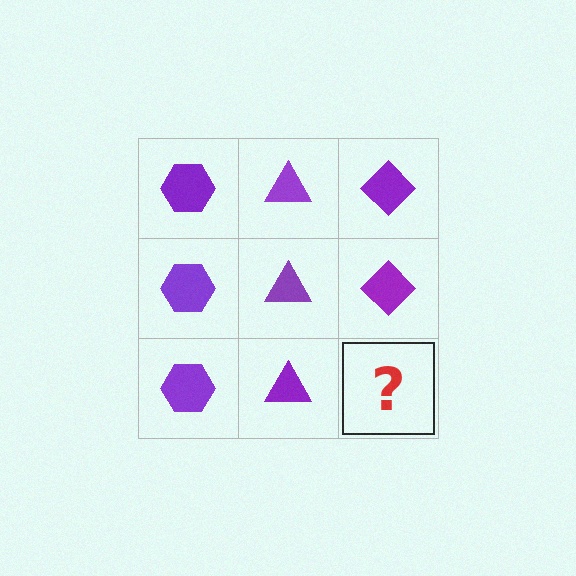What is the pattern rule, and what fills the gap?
The rule is that each column has a consistent shape. The gap should be filled with a purple diamond.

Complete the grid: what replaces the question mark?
The question mark should be replaced with a purple diamond.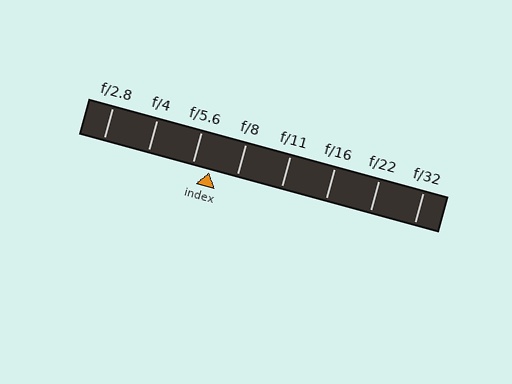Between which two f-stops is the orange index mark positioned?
The index mark is between f/5.6 and f/8.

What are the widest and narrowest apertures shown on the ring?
The widest aperture shown is f/2.8 and the narrowest is f/32.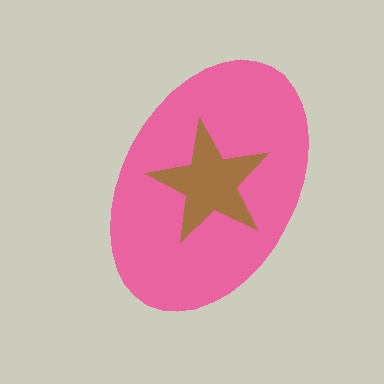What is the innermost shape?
The brown star.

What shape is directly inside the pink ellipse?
The brown star.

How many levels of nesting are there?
2.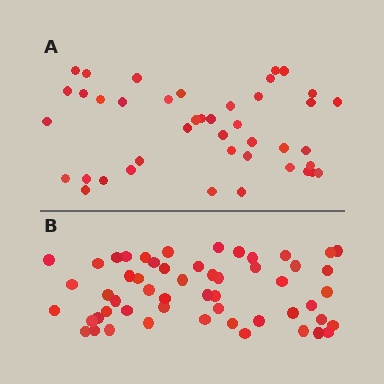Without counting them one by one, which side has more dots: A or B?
Region B (the bottom region) has more dots.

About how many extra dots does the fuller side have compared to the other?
Region B has roughly 12 or so more dots than region A.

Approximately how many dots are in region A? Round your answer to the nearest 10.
About 40 dots. (The exact count is 42, which rounds to 40.)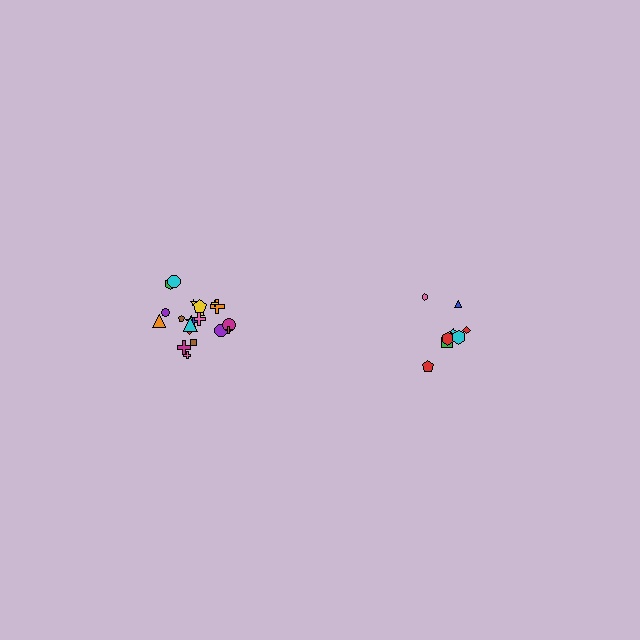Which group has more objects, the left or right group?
The left group.